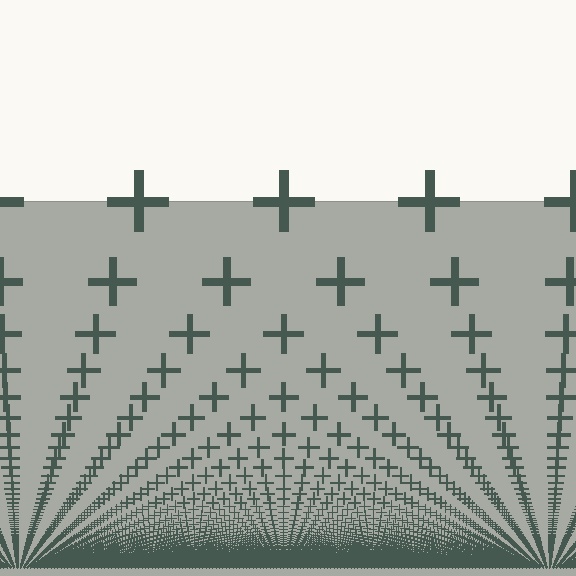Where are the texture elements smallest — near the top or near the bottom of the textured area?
Near the bottom.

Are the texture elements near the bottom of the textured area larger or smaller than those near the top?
Smaller. The gradient is inverted — elements near the bottom are smaller and denser.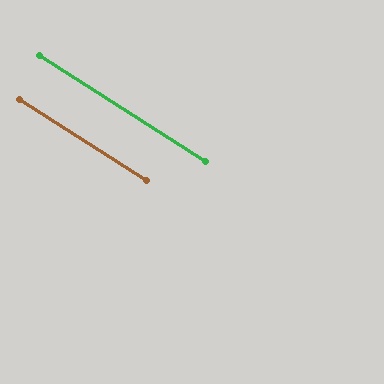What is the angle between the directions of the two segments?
Approximately 0 degrees.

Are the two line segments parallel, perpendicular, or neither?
Parallel — their directions differ by only 0.2°.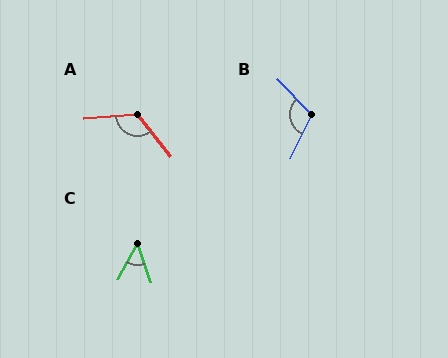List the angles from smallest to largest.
C (49°), B (111°), A (125°).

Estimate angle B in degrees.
Approximately 111 degrees.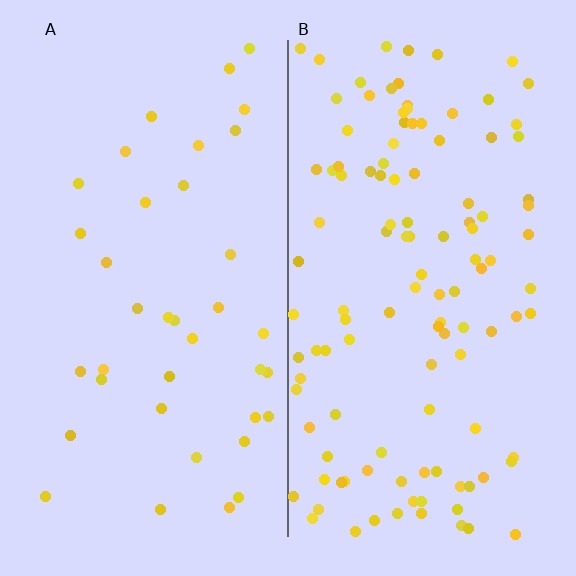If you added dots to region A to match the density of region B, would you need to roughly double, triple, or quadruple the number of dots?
Approximately triple.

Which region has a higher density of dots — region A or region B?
B (the right).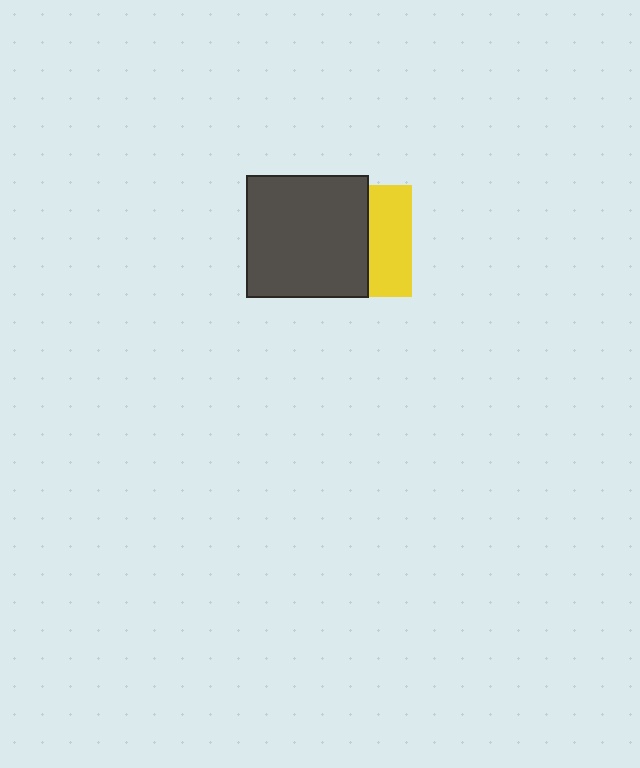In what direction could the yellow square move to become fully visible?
The yellow square could move right. That would shift it out from behind the dark gray square entirely.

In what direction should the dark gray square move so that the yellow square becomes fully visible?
The dark gray square should move left. That is the shortest direction to clear the overlap and leave the yellow square fully visible.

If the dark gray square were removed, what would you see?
You would see the complete yellow square.